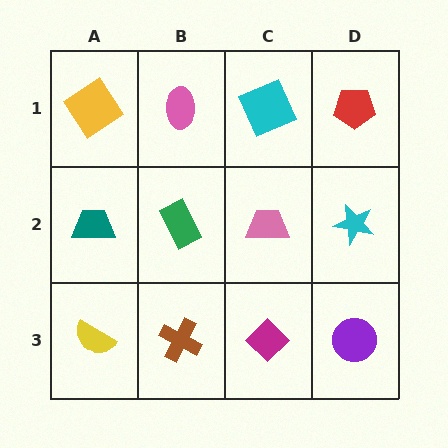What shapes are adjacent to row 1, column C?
A pink trapezoid (row 2, column C), a pink ellipse (row 1, column B), a red pentagon (row 1, column D).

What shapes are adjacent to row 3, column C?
A pink trapezoid (row 2, column C), a brown cross (row 3, column B), a purple circle (row 3, column D).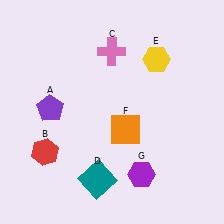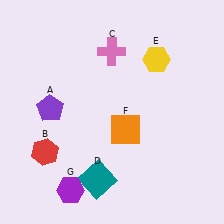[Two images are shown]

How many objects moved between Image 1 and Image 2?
1 object moved between the two images.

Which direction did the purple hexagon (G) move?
The purple hexagon (G) moved left.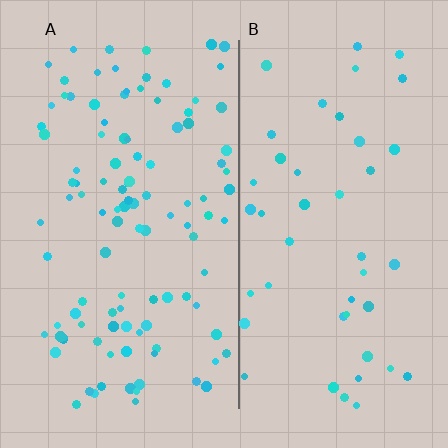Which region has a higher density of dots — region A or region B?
A (the left).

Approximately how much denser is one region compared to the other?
Approximately 2.4× — region A over region B.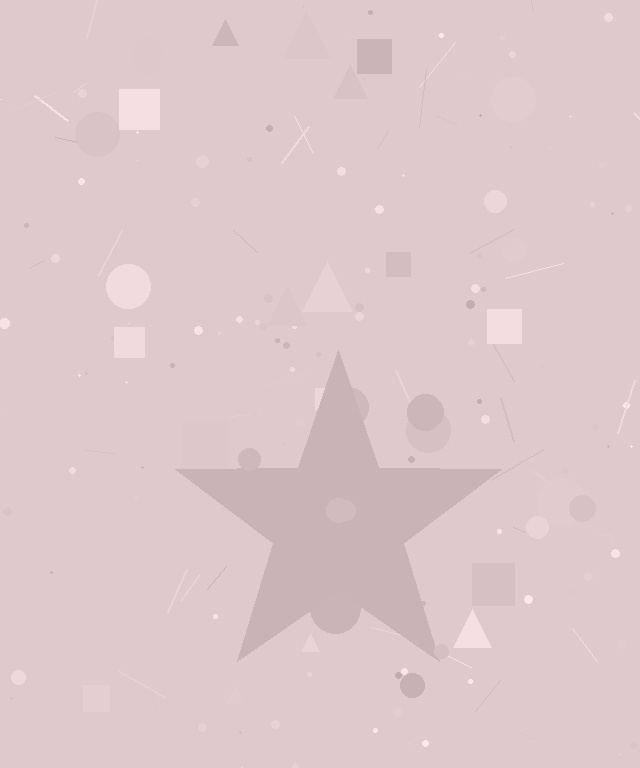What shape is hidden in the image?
A star is hidden in the image.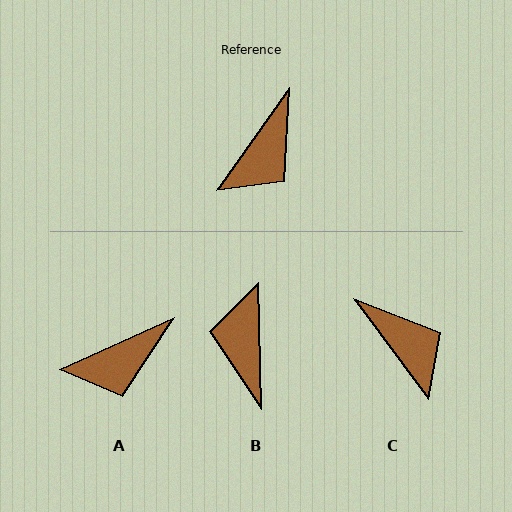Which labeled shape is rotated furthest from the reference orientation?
B, about 143 degrees away.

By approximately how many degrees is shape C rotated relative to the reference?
Approximately 72 degrees counter-clockwise.